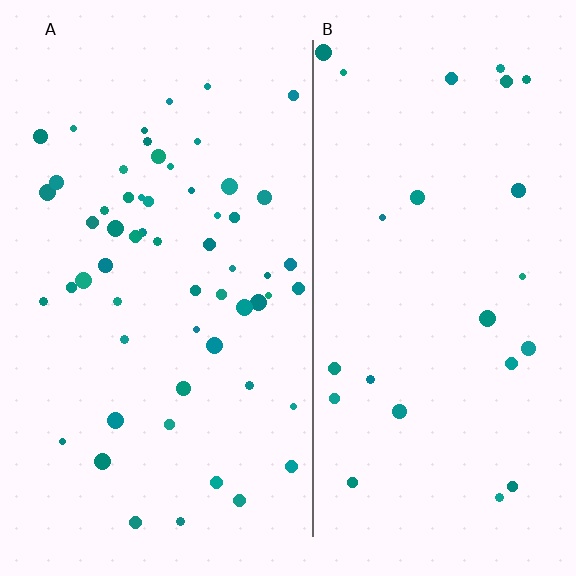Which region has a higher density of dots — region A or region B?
A (the left).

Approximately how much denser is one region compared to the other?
Approximately 2.3× — region A over region B.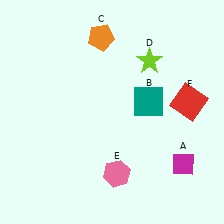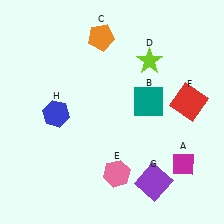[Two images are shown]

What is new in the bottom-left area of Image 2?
A blue hexagon (H) was added in the bottom-left area of Image 2.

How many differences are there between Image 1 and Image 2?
There are 2 differences between the two images.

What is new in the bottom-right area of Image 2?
A purple square (G) was added in the bottom-right area of Image 2.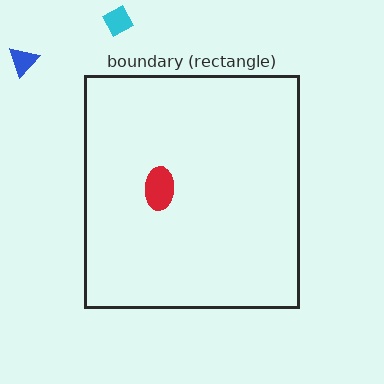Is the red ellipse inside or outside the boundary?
Inside.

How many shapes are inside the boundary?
1 inside, 2 outside.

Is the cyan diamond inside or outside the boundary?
Outside.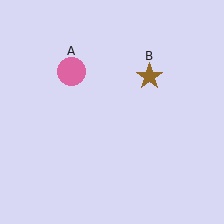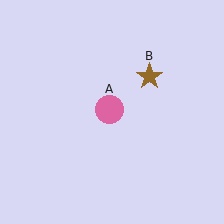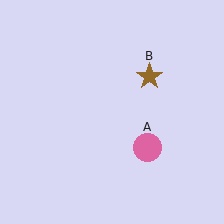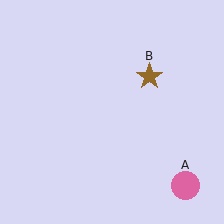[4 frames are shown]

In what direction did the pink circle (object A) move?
The pink circle (object A) moved down and to the right.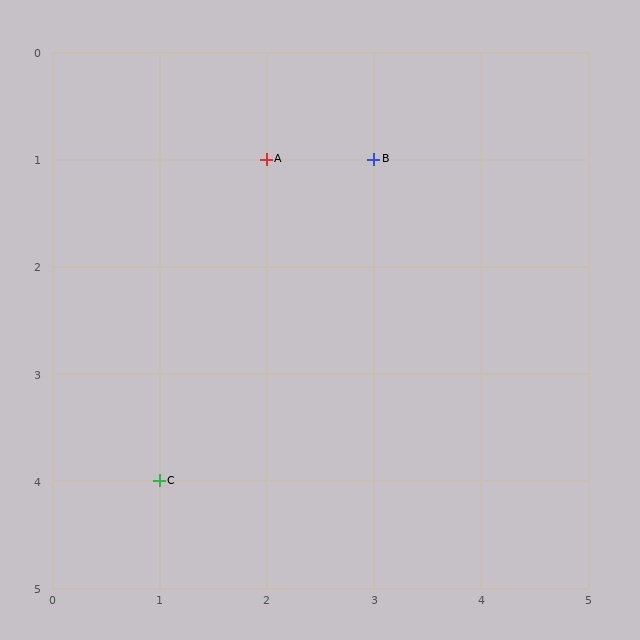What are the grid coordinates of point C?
Point C is at grid coordinates (1, 4).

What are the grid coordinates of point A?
Point A is at grid coordinates (2, 1).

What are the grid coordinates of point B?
Point B is at grid coordinates (3, 1).